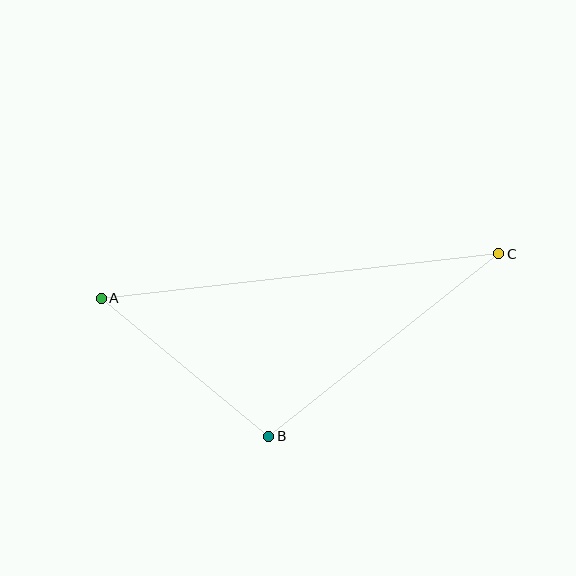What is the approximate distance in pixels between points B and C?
The distance between B and C is approximately 293 pixels.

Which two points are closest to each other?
Points A and B are closest to each other.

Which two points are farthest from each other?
Points A and C are farthest from each other.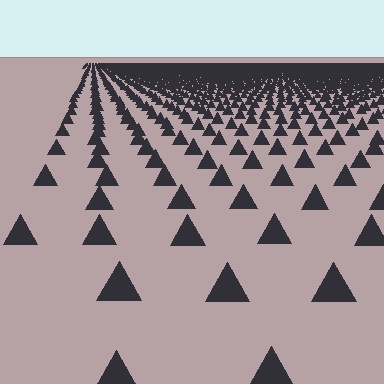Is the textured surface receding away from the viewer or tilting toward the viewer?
The surface is receding away from the viewer. Texture elements get smaller and denser toward the top.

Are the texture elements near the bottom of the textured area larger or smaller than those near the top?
Larger. Near the bottom, elements are closer to the viewer and appear at a bigger on-screen size.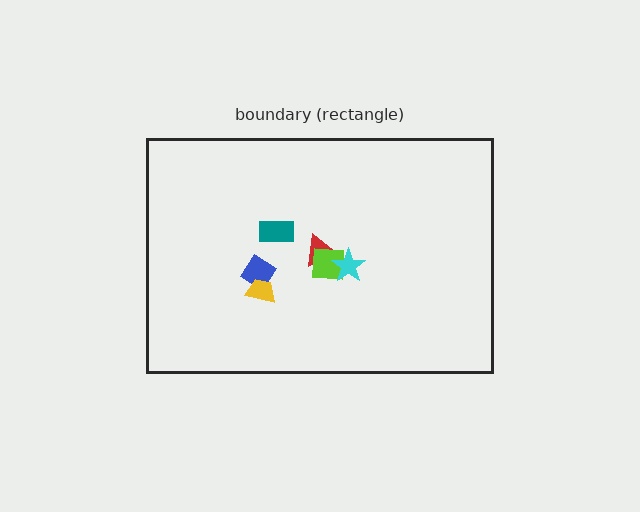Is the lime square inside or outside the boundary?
Inside.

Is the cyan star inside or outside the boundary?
Inside.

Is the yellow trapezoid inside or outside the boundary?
Inside.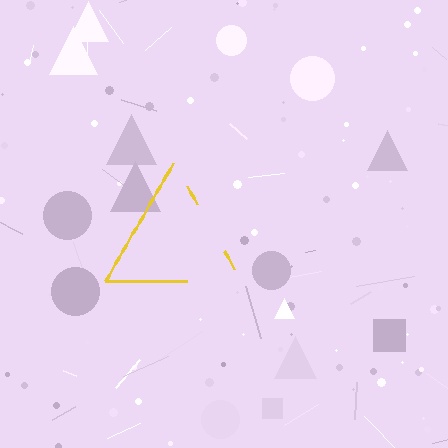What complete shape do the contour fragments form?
The contour fragments form a triangle.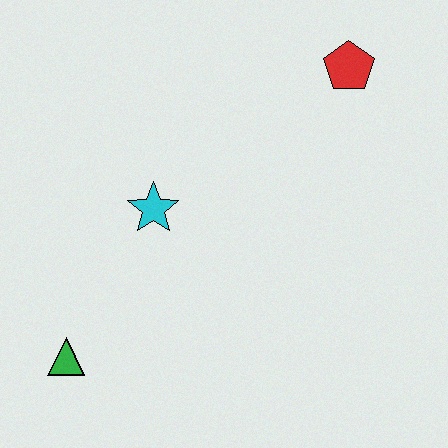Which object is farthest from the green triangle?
The red pentagon is farthest from the green triangle.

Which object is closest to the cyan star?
The green triangle is closest to the cyan star.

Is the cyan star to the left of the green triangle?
No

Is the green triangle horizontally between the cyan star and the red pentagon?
No